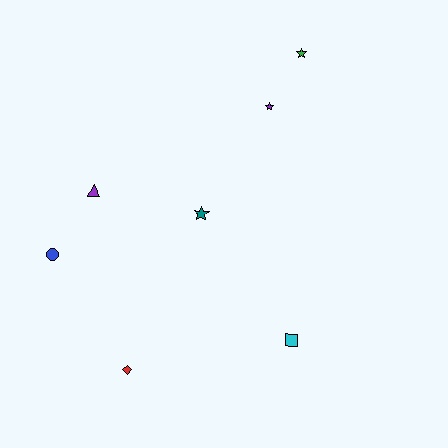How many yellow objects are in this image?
There are no yellow objects.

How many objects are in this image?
There are 7 objects.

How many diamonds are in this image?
There is 1 diamond.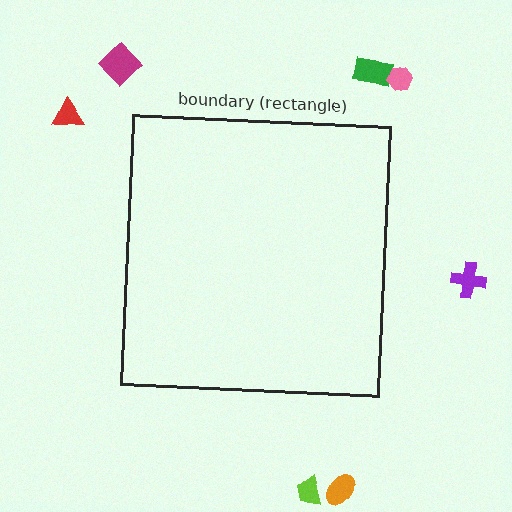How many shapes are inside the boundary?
0 inside, 7 outside.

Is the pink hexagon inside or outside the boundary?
Outside.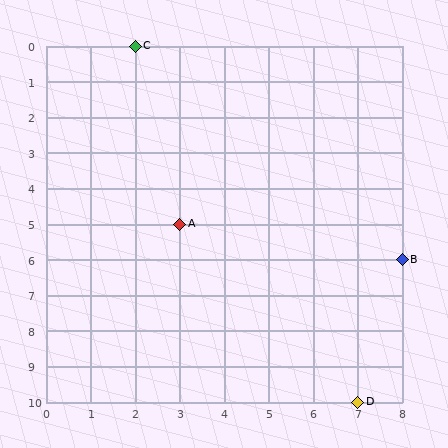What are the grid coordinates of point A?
Point A is at grid coordinates (3, 5).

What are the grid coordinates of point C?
Point C is at grid coordinates (2, 0).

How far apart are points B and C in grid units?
Points B and C are 6 columns and 6 rows apart (about 8.5 grid units diagonally).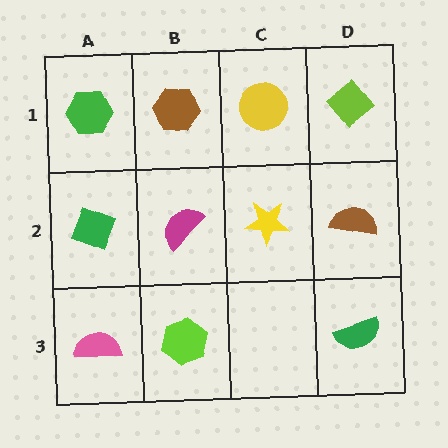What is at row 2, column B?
A magenta semicircle.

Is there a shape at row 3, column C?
No, that cell is empty.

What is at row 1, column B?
A brown hexagon.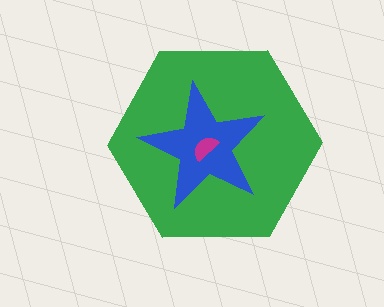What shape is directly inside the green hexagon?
The blue star.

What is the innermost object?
The magenta semicircle.